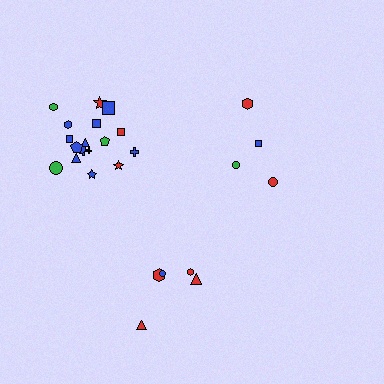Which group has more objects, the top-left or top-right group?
The top-left group.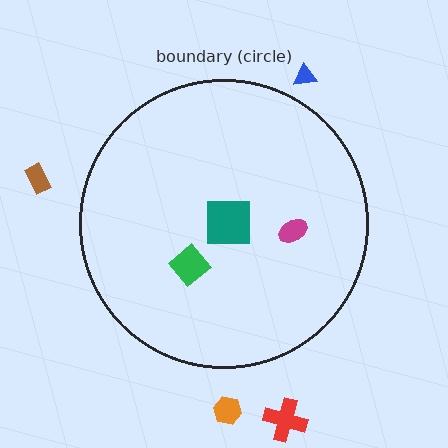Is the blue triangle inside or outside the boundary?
Outside.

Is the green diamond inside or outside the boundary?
Inside.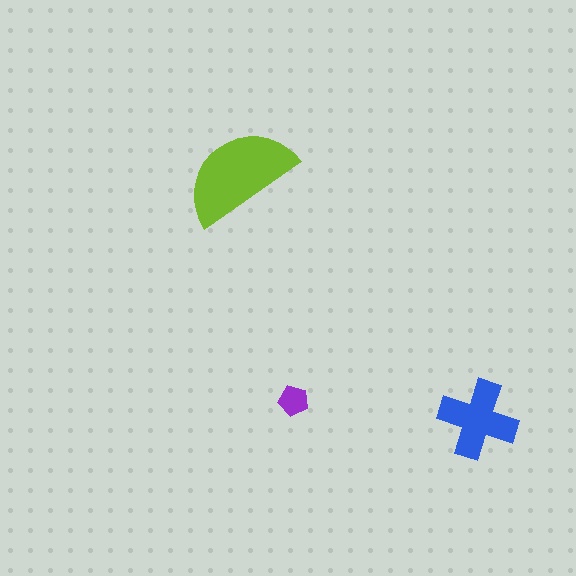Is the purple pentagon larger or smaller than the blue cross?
Smaller.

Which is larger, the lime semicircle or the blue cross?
The lime semicircle.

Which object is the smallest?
The purple pentagon.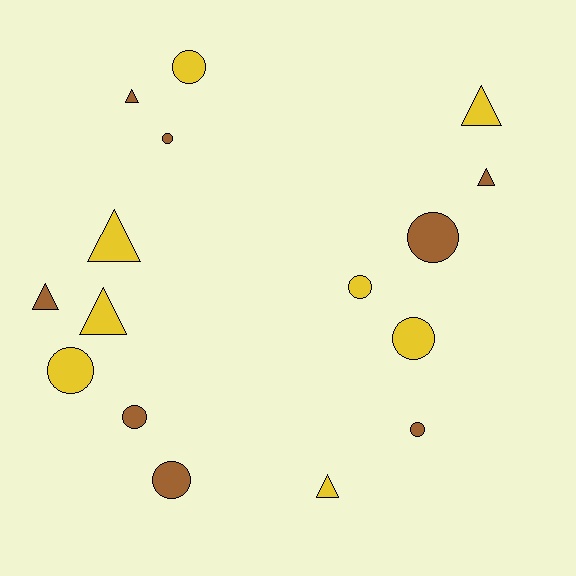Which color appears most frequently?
Yellow, with 8 objects.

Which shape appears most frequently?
Circle, with 9 objects.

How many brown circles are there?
There are 5 brown circles.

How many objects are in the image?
There are 16 objects.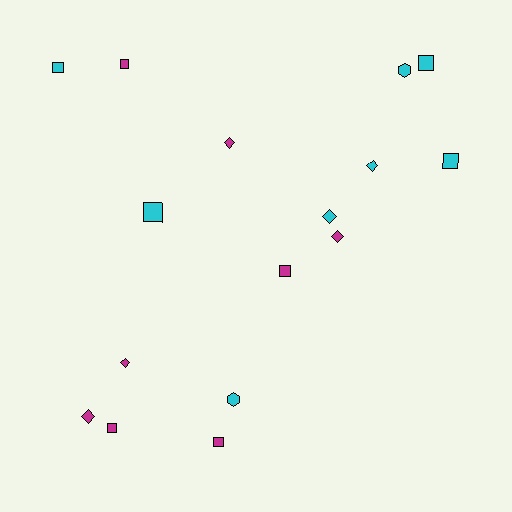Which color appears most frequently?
Magenta, with 8 objects.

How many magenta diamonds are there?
There are 4 magenta diamonds.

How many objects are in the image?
There are 16 objects.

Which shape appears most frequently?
Square, with 8 objects.